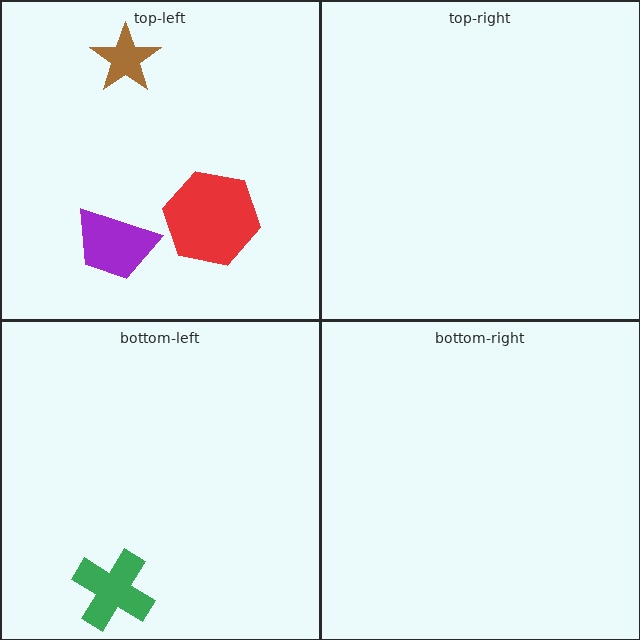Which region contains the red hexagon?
The top-left region.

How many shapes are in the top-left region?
3.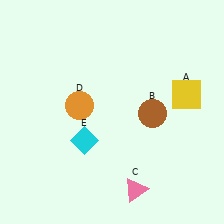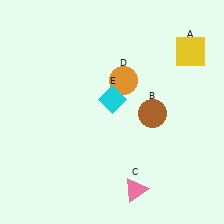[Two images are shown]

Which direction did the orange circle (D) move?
The orange circle (D) moved right.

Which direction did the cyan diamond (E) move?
The cyan diamond (E) moved up.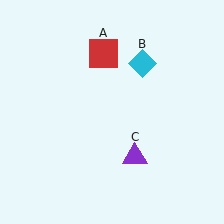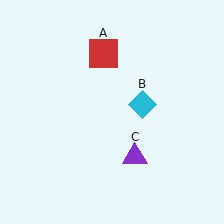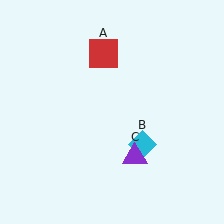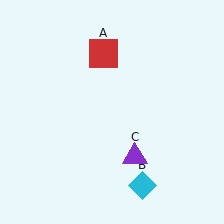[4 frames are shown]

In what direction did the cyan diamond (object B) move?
The cyan diamond (object B) moved down.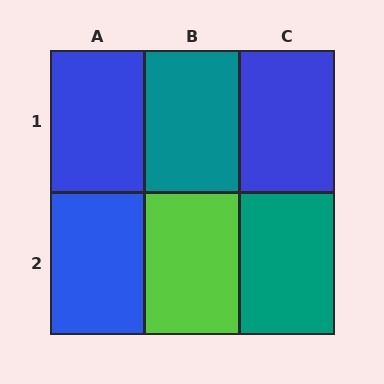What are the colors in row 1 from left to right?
Blue, teal, blue.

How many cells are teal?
2 cells are teal.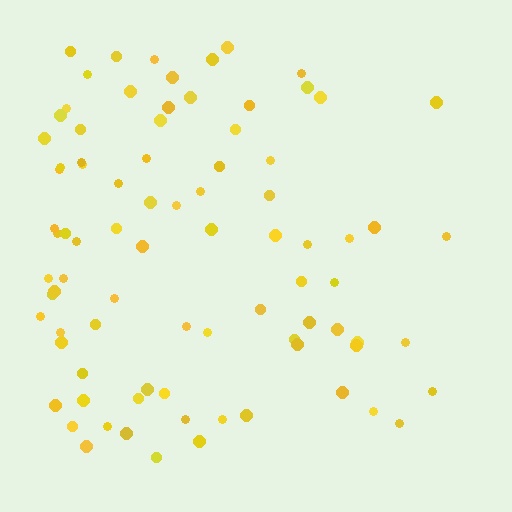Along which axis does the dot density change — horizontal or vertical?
Horizontal.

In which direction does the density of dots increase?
From right to left, with the left side densest.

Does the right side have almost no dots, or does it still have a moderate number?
Still a moderate number, just noticeably fewer than the left.